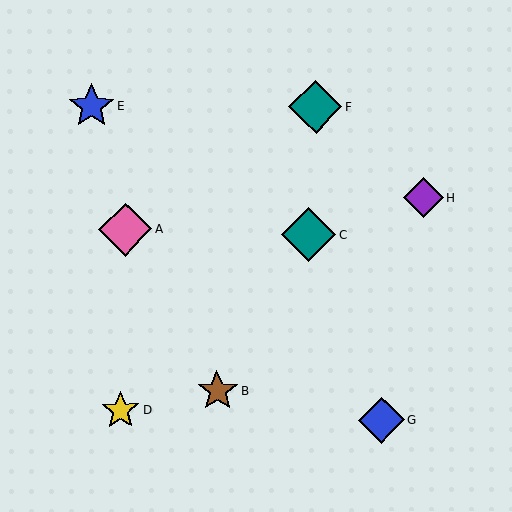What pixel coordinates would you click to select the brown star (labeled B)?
Click at (217, 391) to select the brown star B.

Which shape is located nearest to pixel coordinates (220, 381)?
The brown star (labeled B) at (217, 391) is nearest to that location.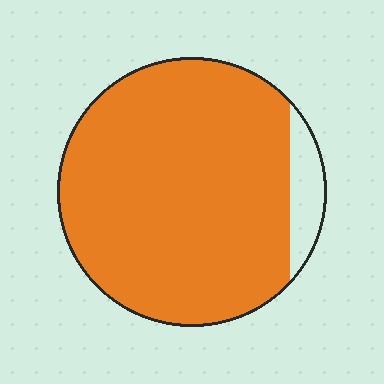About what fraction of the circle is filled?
About nine tenths (9/10).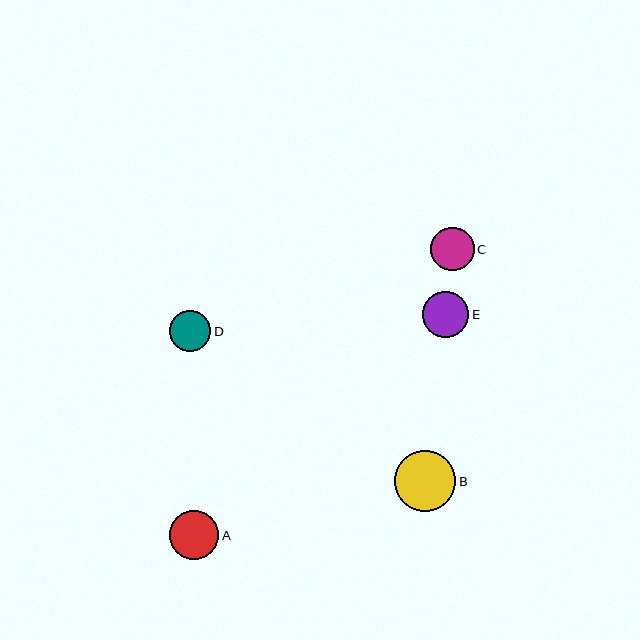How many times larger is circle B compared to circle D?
Circle B is approximately 1.5 times the size of circle D.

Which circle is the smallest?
Circle D is the smallest with a size of approximately 42 pixels.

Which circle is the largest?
Circle B is the largest with a size of approximately 61 pixels.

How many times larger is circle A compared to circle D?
Circle A is approximately 1.2 times the size of circle D.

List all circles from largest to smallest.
From largest to smallest: B, A, E, C, D.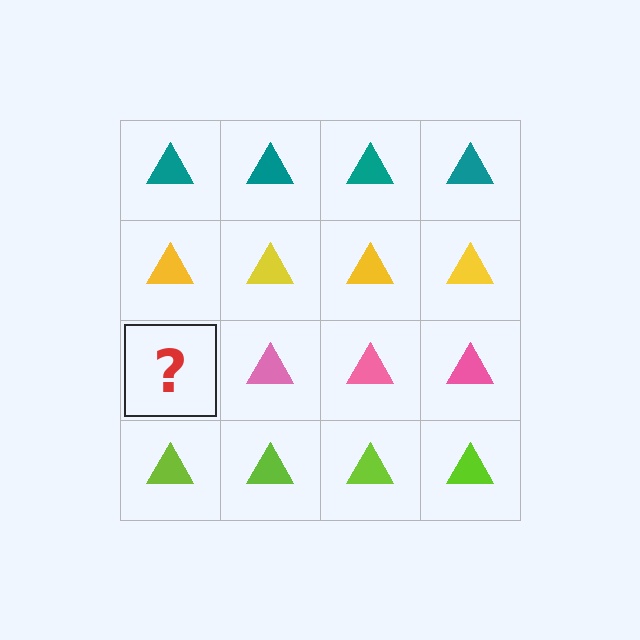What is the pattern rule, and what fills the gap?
The rule is that each row has a consistent color. The gap should be filled with a pink triangle.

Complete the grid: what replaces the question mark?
The question mark should be replaced with a pink triangle.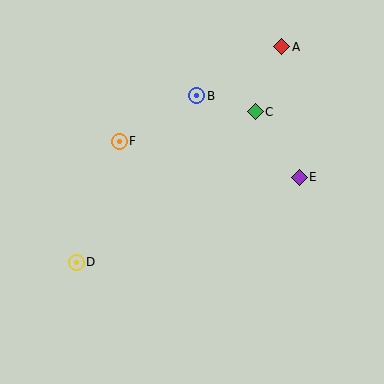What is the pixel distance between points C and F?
The distance between C and F is 139 pixels.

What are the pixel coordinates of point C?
Point C is at (255, 112).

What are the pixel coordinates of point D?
Point D is at (76, 262).